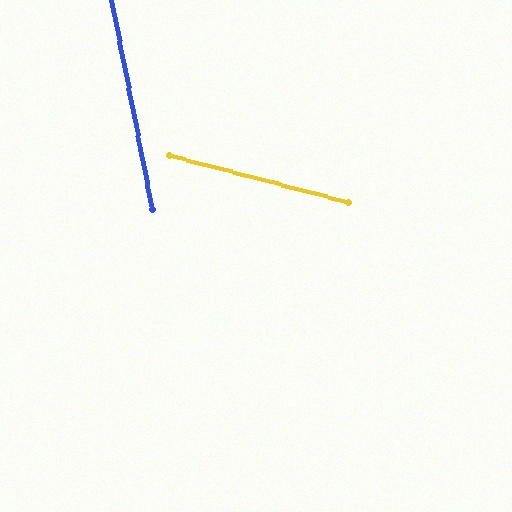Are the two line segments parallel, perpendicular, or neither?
Neither parallel nor perpendicular — they differ by about 64°.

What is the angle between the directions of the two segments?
Approximately 64 degrees.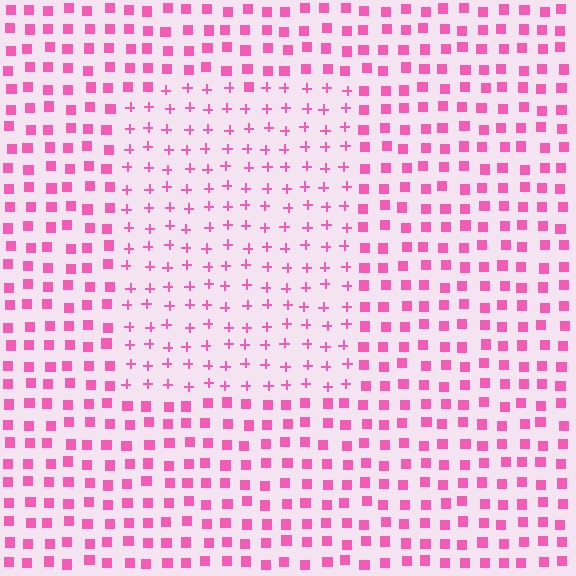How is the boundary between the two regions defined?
The boundary is defined by a change in element shape: plus signs inside vs. squares outside. All elements share the same color and spacing.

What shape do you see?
I see a rectangle.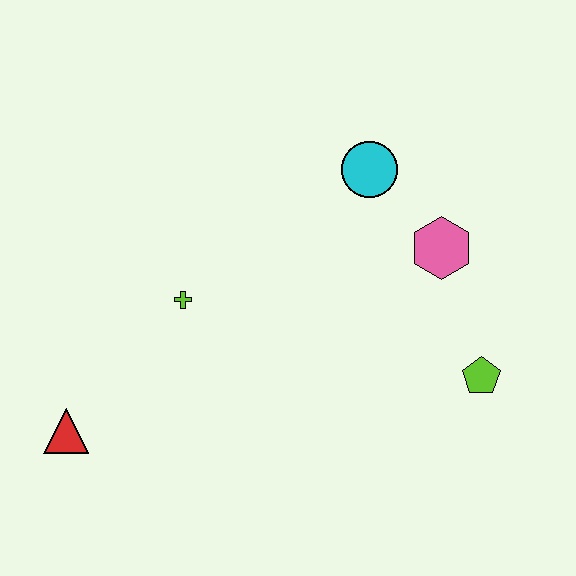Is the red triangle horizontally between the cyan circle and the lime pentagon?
No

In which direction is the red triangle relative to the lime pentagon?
The red triangle is to the left of the lime pentagon.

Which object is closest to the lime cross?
The red triangle is closest to the lime cross.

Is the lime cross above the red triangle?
Yes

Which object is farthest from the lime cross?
The lime pentagon is farthest from the lime cross.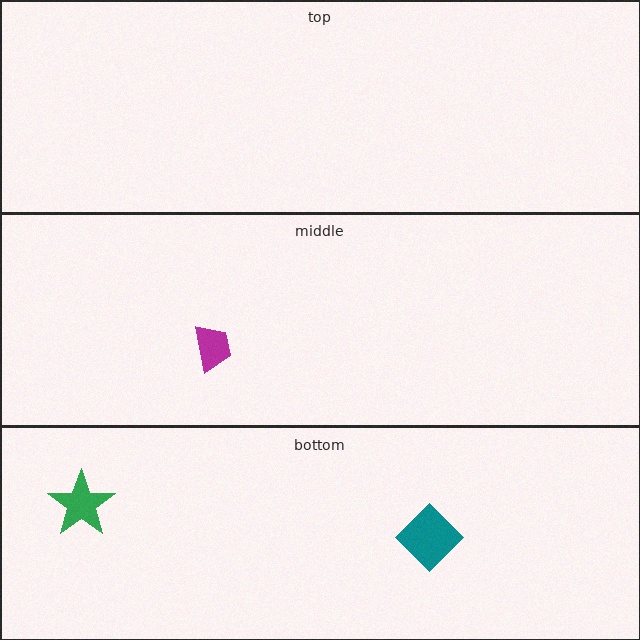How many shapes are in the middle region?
1.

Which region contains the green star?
The bottom region.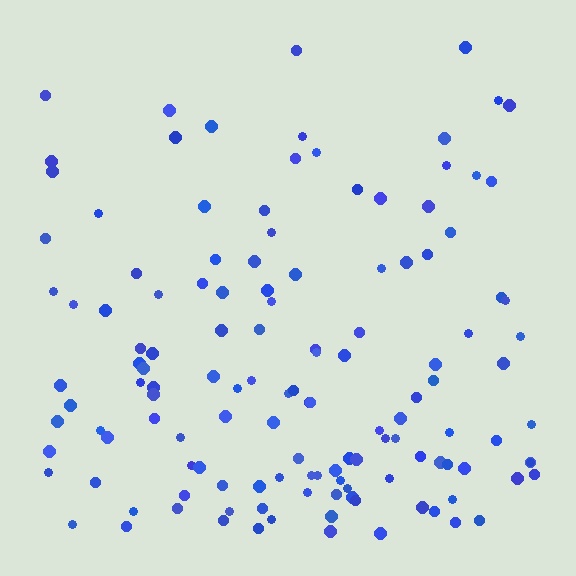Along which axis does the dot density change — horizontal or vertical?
Vertical.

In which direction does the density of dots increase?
From top to bottom, with the bottom side densest.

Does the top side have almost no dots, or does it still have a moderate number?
Still a moderate number, just noticeably fewer than the bottom.